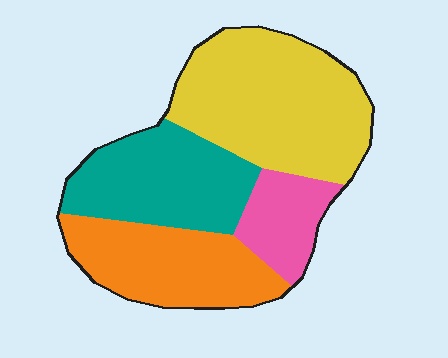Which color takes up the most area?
Yellow, at roughly 40%.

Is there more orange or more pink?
Orange.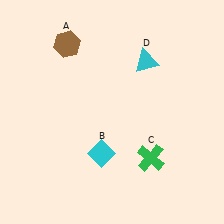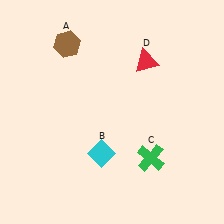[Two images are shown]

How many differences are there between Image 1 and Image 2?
There is 1 difference between the two images.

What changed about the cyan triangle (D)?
In Image 1, D is cyan. In Image 2, it changed to red.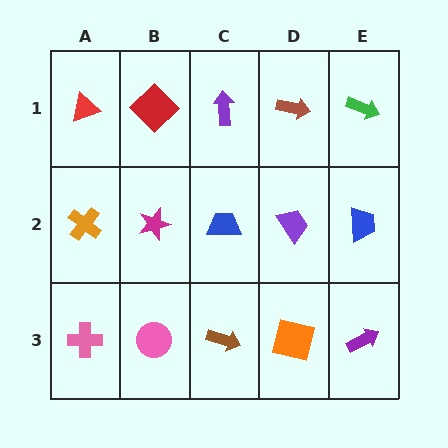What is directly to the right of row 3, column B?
A brown arrow.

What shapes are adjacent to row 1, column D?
A purple trapezoid (row 2, column D), a purple arrow (row 1, column C), a green arrow (row 1, column E).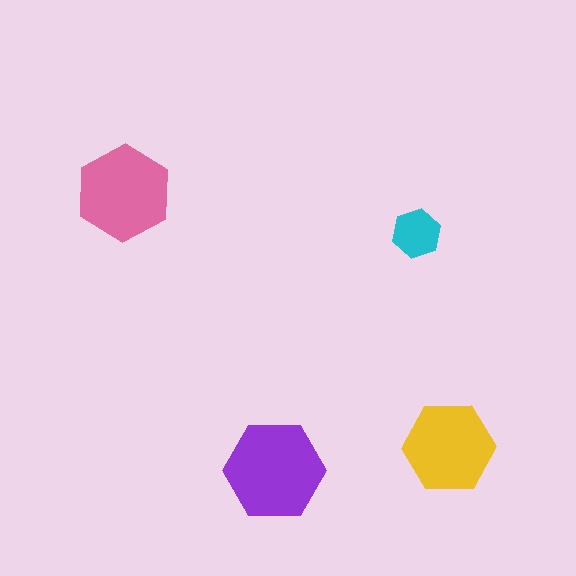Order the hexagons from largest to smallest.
the purple one, the pink one, the yellow one, the cyan one.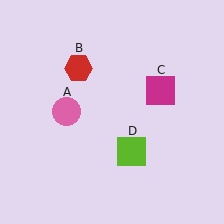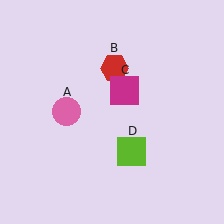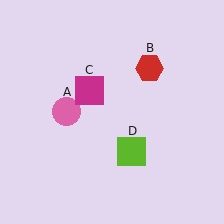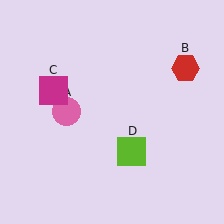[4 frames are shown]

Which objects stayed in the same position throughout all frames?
Pink circle (object A) and lime square (object D) remained stationary.